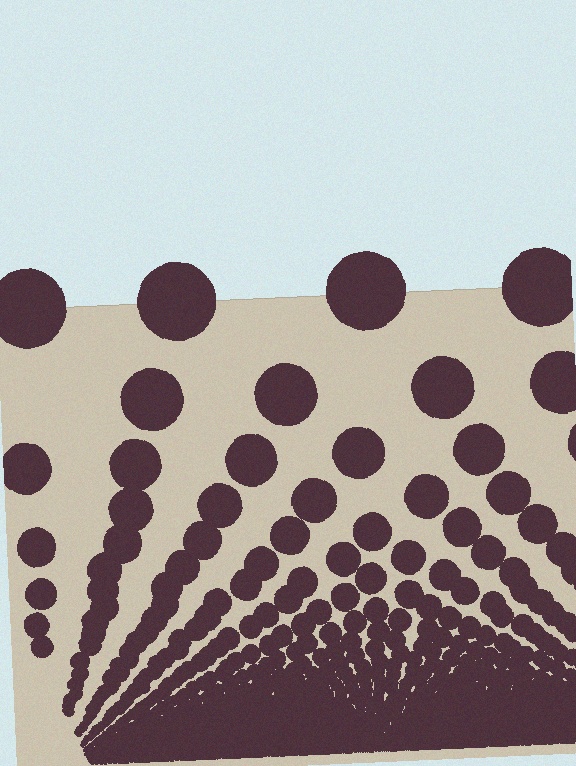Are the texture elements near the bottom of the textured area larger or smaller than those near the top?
Smaller. The gradient is inverted — elements near the bottom are smaller and denser.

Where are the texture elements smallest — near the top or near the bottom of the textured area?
Near the bottom.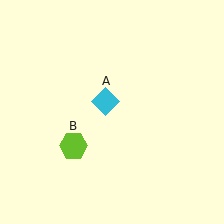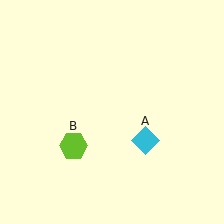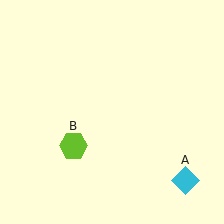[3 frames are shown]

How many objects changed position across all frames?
1 object changed position: cyan diamond (object A).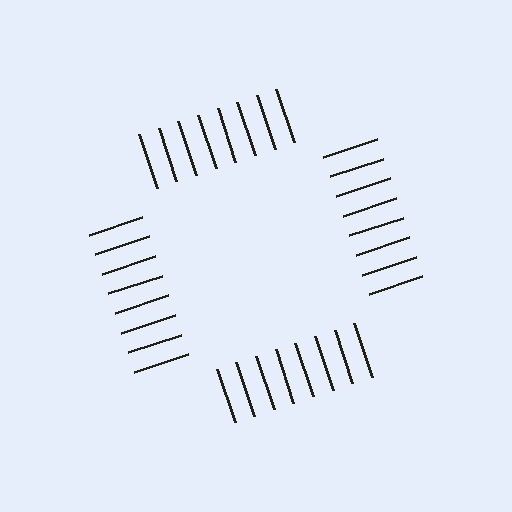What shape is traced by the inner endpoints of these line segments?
An illusory square — the line segments terminate on its edges but no continuous stroke is drawn.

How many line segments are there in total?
32 — 8 along each of the 4 edges.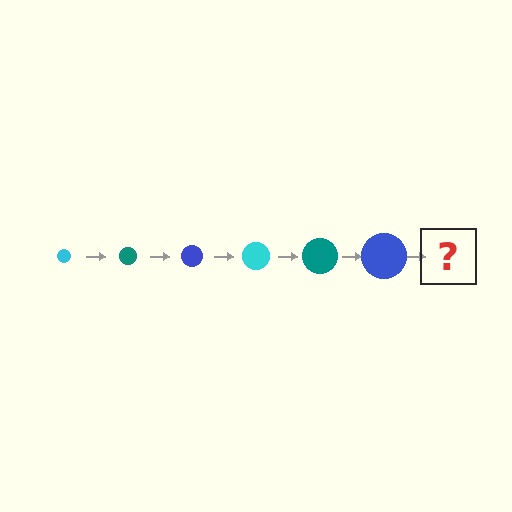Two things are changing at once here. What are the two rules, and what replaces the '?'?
The two rules are that the circle grows larger each step and the color cycles through cyan, teal, and blue. The '?' should be a cyan circle, larger than the previous one.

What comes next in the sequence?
The next element should be a cyan circle, larger than the previous one.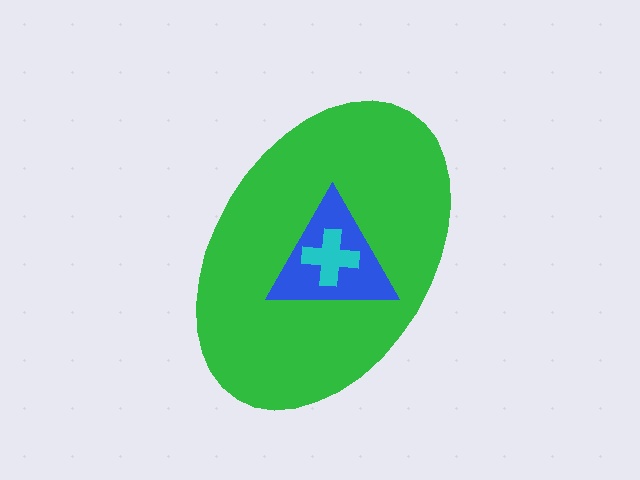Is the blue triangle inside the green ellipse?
Yes.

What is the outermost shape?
The green ellipse.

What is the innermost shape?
The cyan cross.